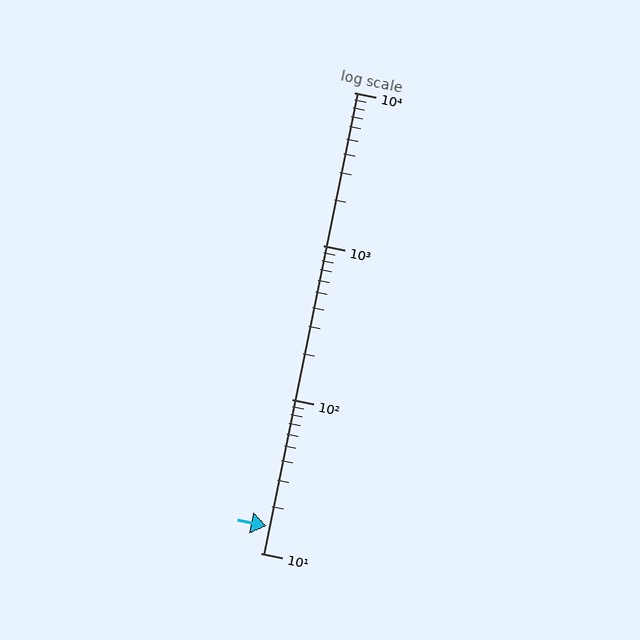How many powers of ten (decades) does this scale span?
The scale spans 3 decades, from 10 to 10000.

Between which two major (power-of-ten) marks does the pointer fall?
The pointer is between 10 and 100.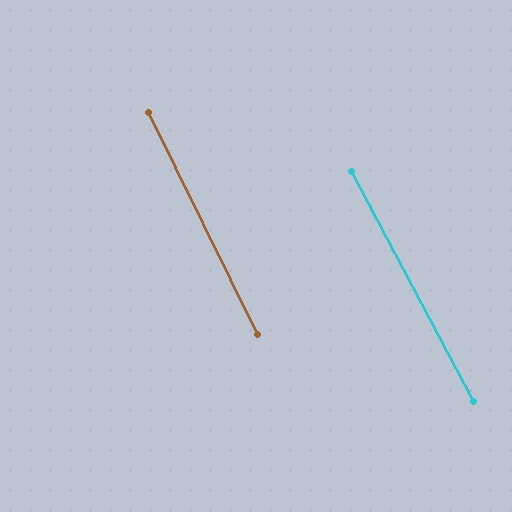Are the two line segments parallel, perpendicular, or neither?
Parallel — their directions differ by only 1.9°.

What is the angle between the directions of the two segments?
Approximately 2 degrees.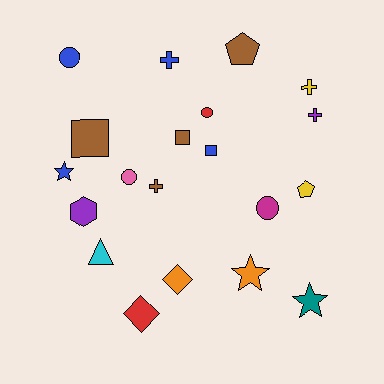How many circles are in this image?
There are 4 circles.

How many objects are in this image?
There are 20 objects.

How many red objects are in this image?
There are 2 red objects.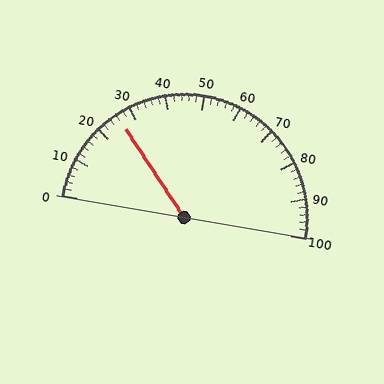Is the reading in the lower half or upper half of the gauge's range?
The reading is in the lower half of the range (0 to 100).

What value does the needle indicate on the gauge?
The needle indicates approximately 26.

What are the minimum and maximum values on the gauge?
The gauge ranges from 0 to 100.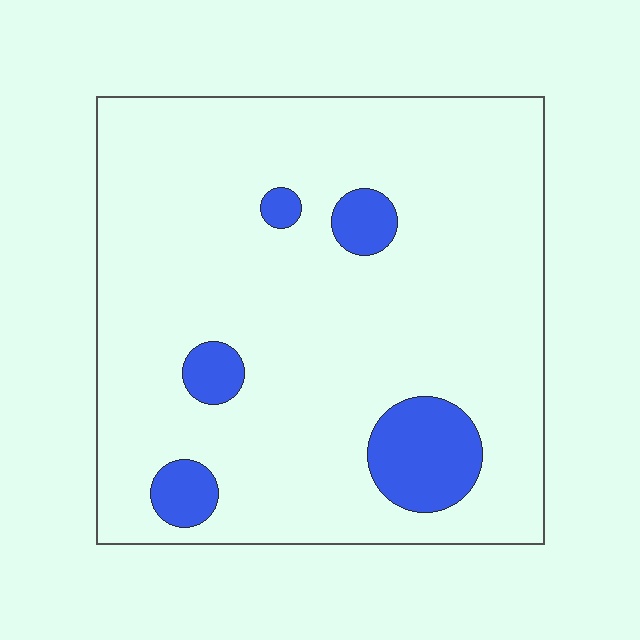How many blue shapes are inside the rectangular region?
5.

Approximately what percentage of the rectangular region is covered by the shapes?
Approximately 10%.